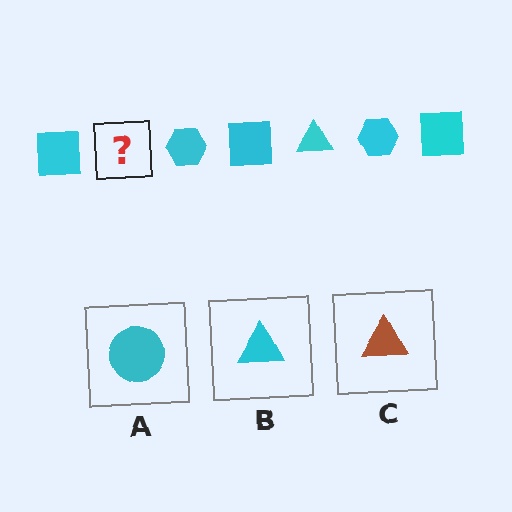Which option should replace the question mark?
Option B.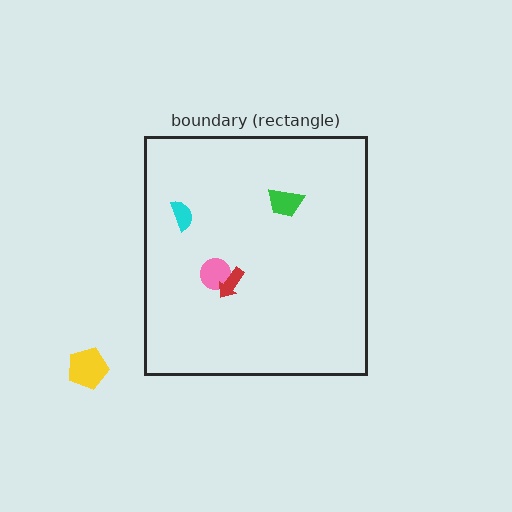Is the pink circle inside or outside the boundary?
Inside.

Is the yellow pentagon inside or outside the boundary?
Outside.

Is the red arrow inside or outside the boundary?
Inside.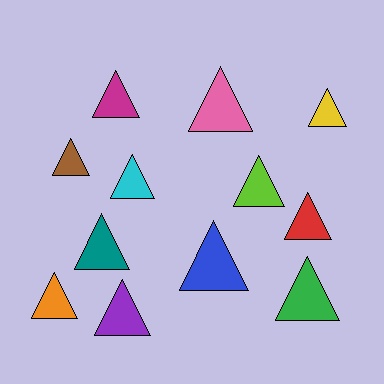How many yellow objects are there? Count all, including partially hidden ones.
There is 1 yellow object.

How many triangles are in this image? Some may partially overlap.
There are 12 triangles.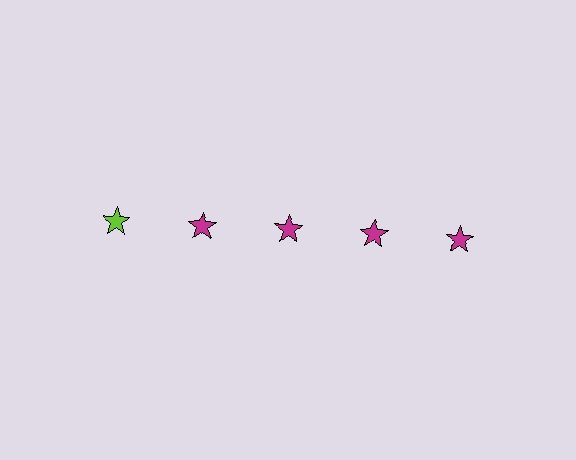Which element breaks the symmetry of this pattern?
The lime star in the top row, leftmost column breaks the symmetry. All other shapes are magenta stars.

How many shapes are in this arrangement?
There are 5 shapes arranged in a grid pattern.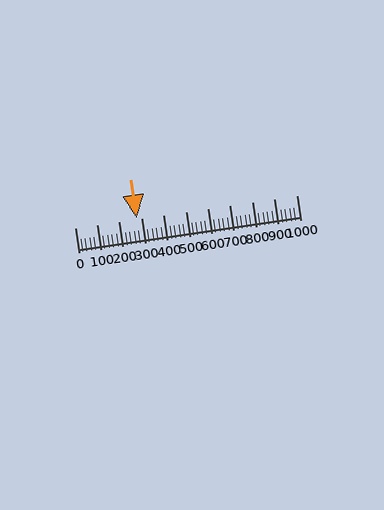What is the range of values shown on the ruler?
The ruler shows values from 0 to 1000.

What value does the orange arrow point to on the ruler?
The orange arrow points to approximately 280.